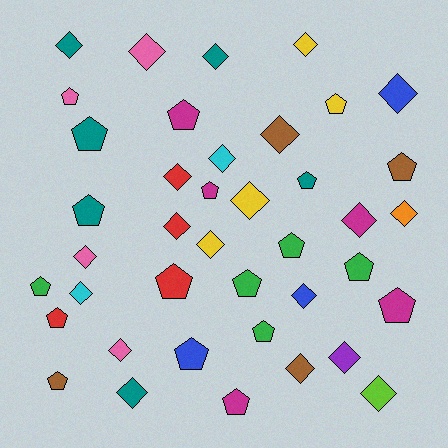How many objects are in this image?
There are 40 objects.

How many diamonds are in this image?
There are 21 diamonds.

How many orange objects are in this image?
There is 1 orange object.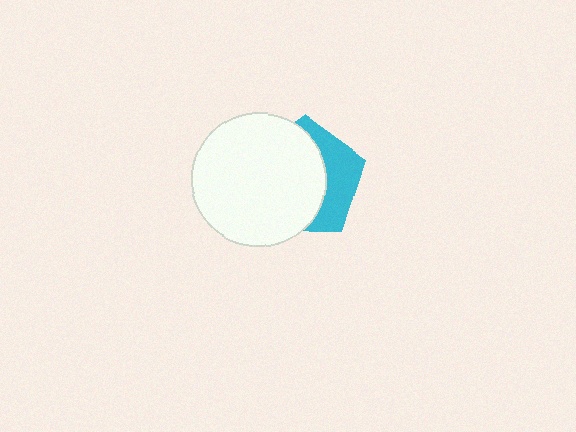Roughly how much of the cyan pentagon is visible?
A small part of it is visible (roughly 36%).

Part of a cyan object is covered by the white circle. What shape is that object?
It is a pentagon.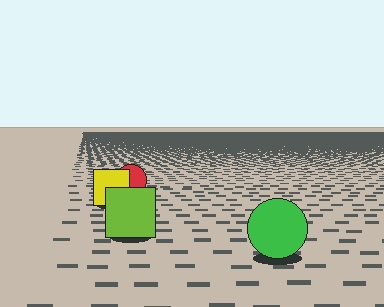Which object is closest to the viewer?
The green circle is closest. The texture marks near it are larger and more spread out.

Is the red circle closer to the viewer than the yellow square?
No. The yellow square is closer — you can tell from the texture gradient: the ground texture is coarser near it.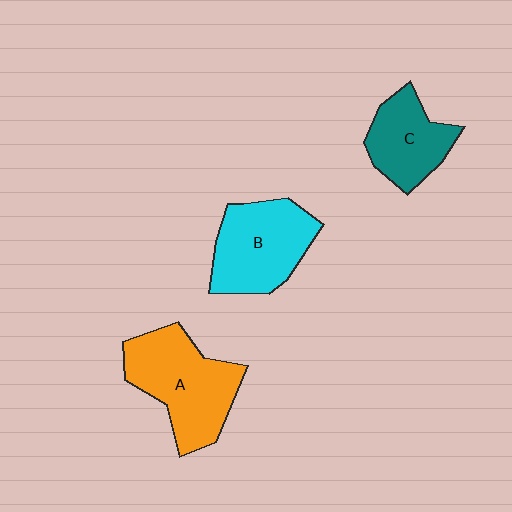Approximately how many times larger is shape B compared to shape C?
Approximately 1.3 times.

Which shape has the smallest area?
Shape C (teal).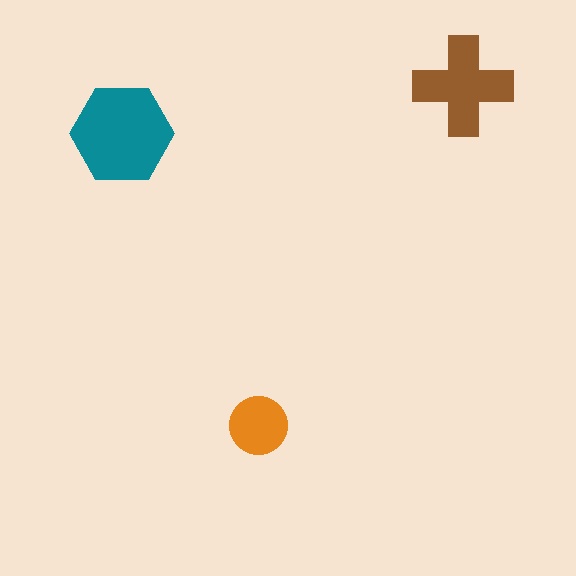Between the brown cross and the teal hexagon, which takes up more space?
The teal hexagon.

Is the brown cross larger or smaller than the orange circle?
Larger.